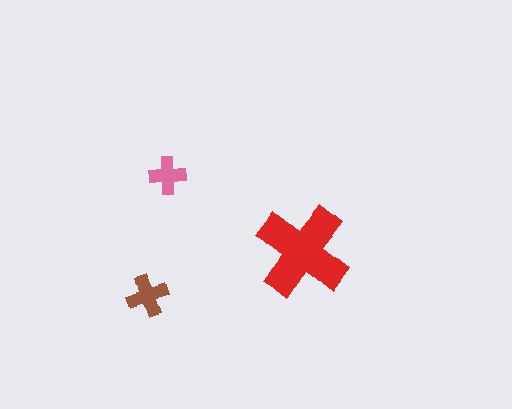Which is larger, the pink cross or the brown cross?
The brown one.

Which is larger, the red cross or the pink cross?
The red one.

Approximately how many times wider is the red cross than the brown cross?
About 2.5 times wider.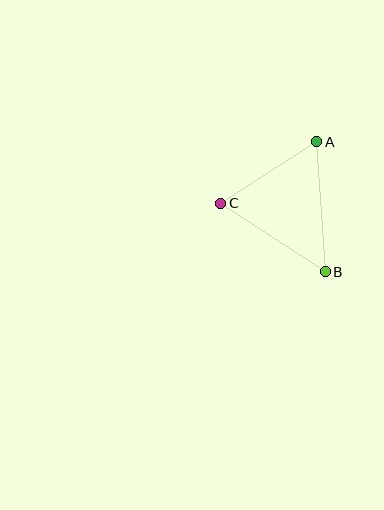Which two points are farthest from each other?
Points A and B are farthest from each other.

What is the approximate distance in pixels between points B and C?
The distance between B and C is approximately 125 pixels.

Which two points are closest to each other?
Points A and C are closest to each other.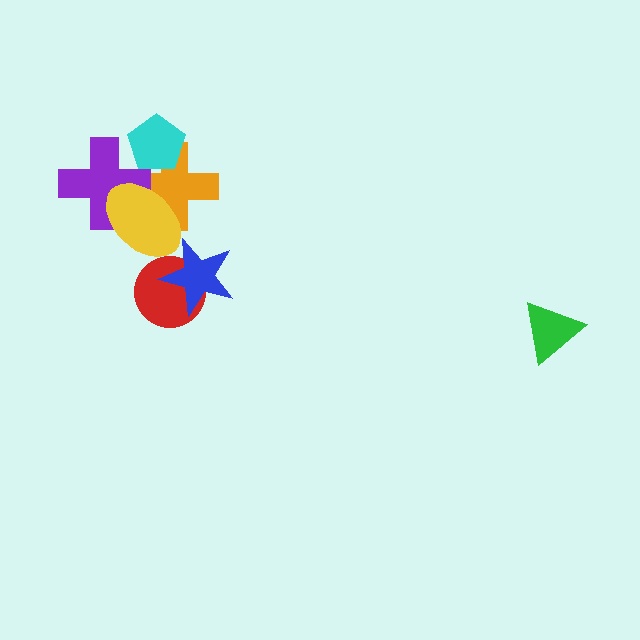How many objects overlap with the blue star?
1 object overlaps with the blue star.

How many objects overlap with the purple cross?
3 objects overlap with the purple cross.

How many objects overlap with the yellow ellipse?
2 objects overlap with the yellow ellipse.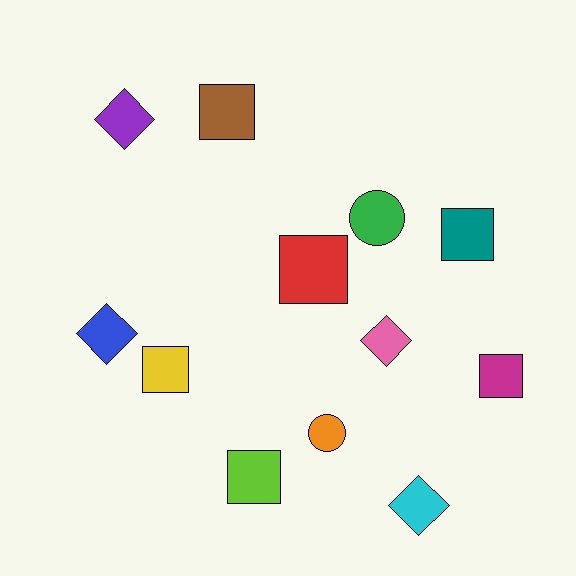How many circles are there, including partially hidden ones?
There are 2 circles.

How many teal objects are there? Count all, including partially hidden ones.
There is 1 teal object.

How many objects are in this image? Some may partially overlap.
There are 12 objects.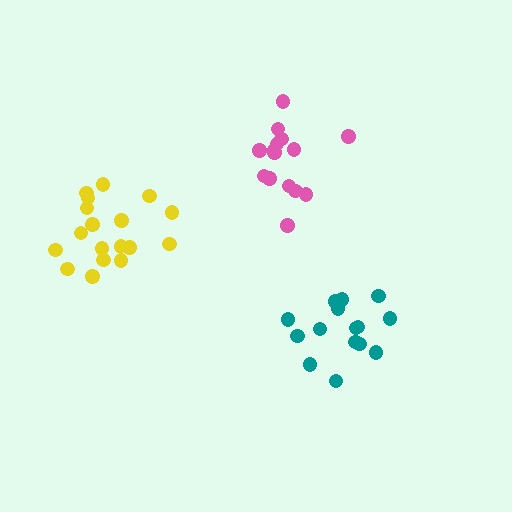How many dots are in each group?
Group 1: 15 dots, Group 2: 15 dots, Group 3: 18 dots (48 total).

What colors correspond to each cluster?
The clusters are colored: teal, pink, yellow.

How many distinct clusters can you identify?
There are 3 distinct clusters.